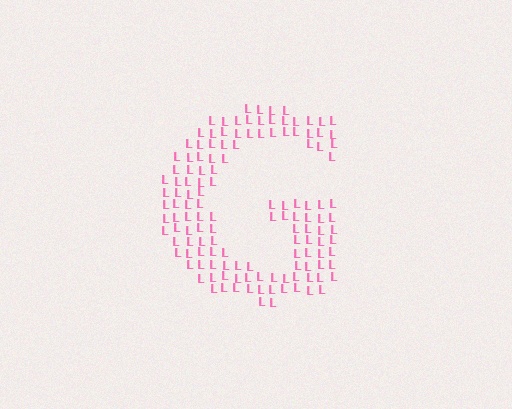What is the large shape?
The large shape is the letter G.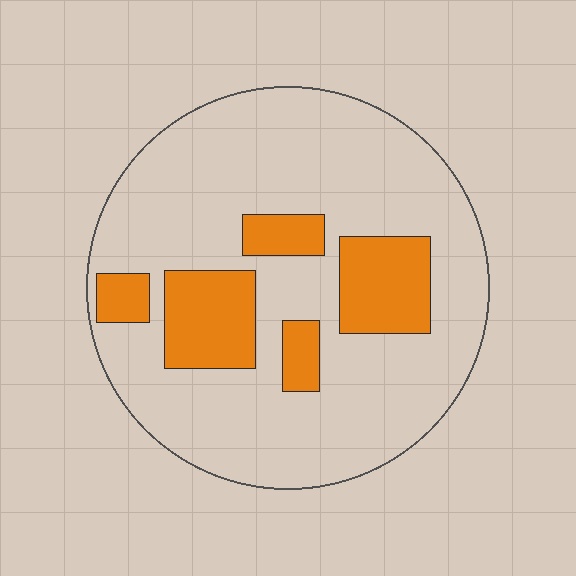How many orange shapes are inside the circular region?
5.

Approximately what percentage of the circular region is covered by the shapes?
Approximately 20%.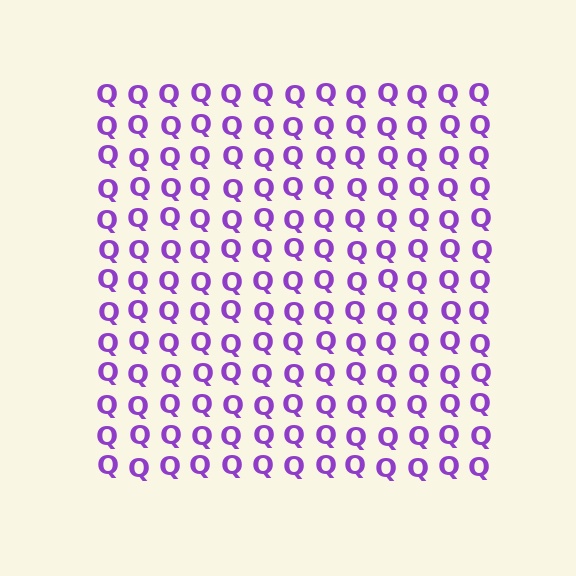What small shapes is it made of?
It is made of small letter Q's.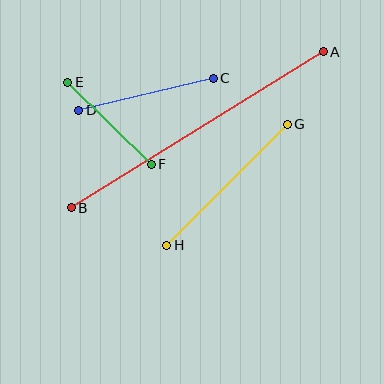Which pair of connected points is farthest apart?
Points A and B are farthest apart.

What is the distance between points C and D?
The distance is approximately 138 pixels.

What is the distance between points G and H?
The distance is approximately 171 pixels.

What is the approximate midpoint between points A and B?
The midpoint is at approximately (197, 130) pixels.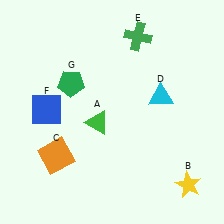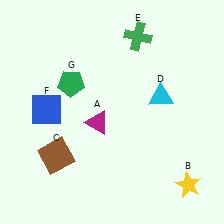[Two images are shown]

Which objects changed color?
A changed from green to magenta. C changed from orange to brown.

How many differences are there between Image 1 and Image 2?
There are 2 differences between the two images.